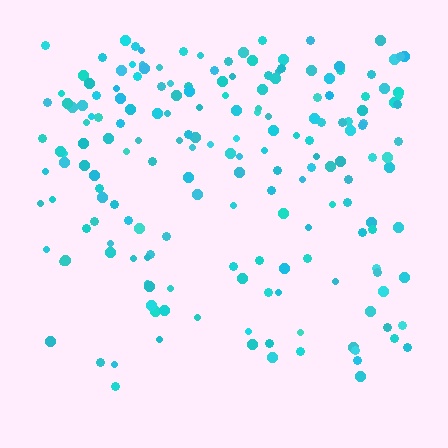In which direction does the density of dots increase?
From bottom to top, with the top side densest.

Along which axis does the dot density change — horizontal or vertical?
Vertical.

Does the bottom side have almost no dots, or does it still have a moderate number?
Still a moderate number, just noticeably fewer than the top.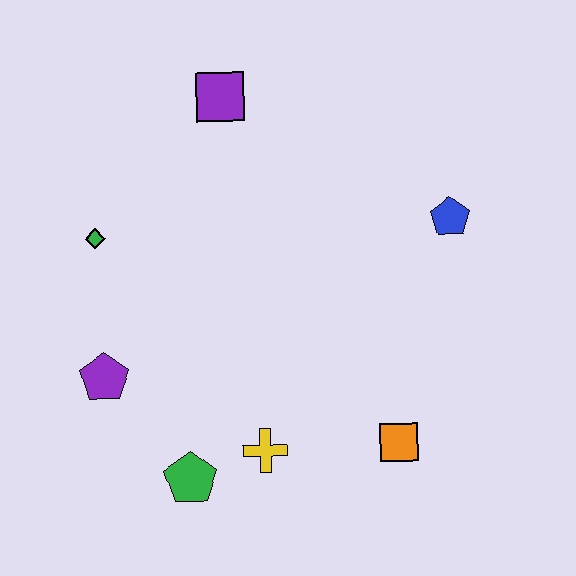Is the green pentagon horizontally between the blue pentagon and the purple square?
No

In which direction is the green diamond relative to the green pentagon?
The green diamond is above the green pentagon.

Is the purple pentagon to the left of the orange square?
Yes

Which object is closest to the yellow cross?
The green pentagon is closest to the yellow cross.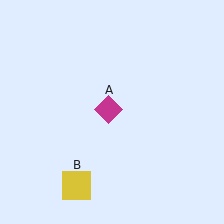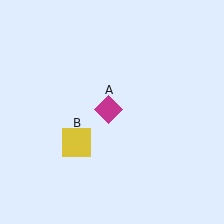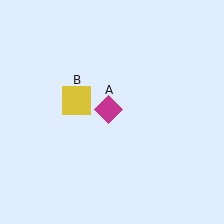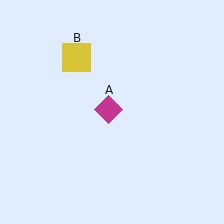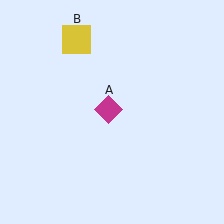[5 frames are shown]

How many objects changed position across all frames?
1 object changed position: yellow square (object B).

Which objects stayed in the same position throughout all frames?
Magenta diamond (object A) remained stationary.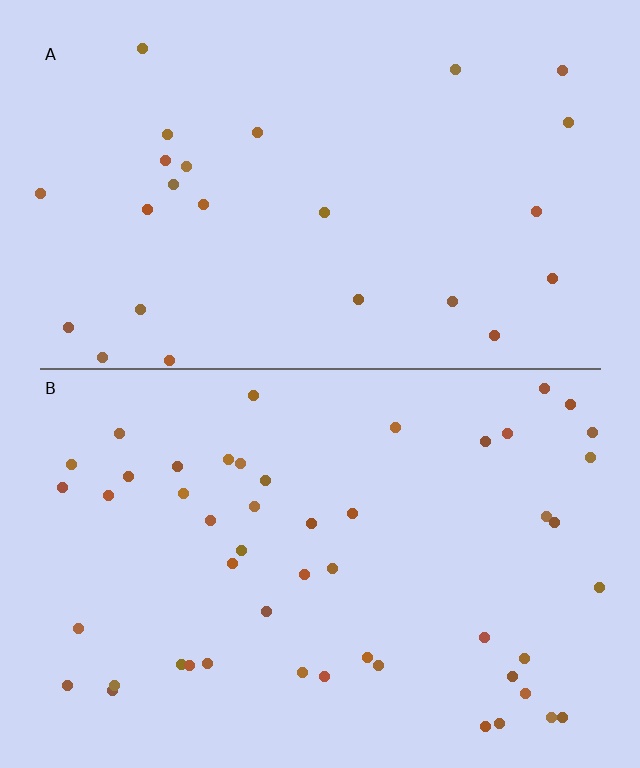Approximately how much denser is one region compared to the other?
Approximately 2.0× — region B over region A.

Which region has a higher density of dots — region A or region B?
B (the bottom).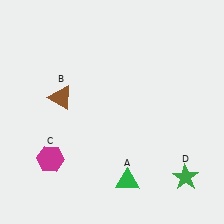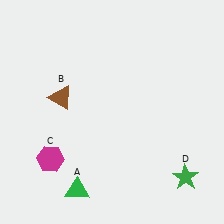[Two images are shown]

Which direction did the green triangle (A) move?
The green triangle (A) moved left.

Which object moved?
The green triangle (A) moved left.